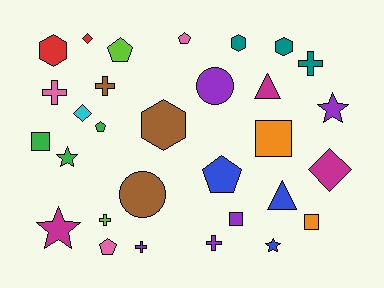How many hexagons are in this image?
There are 4 hexagons.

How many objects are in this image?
There are 30 objects.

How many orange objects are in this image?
There are 2 orange objects.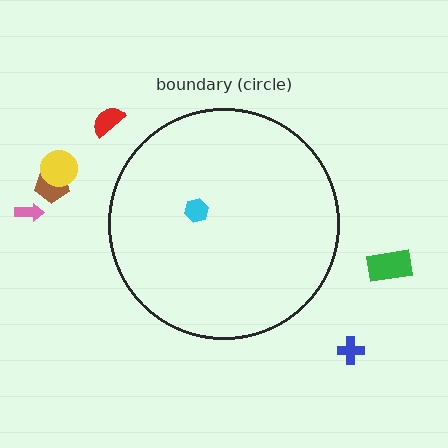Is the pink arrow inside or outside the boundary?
Outside.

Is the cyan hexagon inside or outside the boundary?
Inside.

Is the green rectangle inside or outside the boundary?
Outside.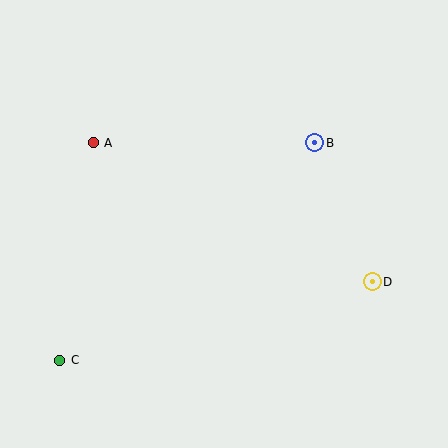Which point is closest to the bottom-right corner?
Point D is closest to the bottom-right corner.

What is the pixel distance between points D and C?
The distance between D and C is 322 pixels.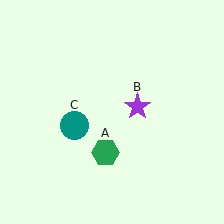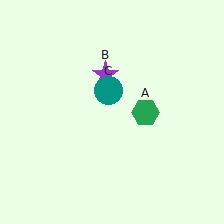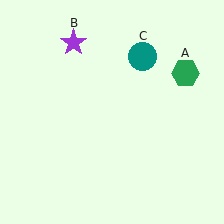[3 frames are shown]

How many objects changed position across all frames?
3 objects changed position: green hexagon (object A), purple star (object B), teal circle (object C).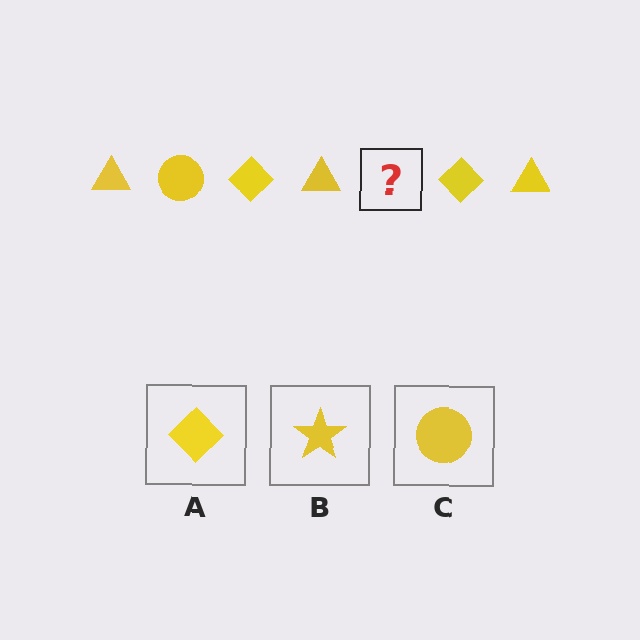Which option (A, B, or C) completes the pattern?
C.